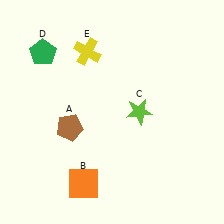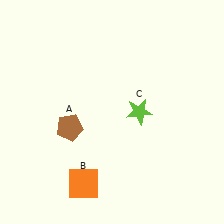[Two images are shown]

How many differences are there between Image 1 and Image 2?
There are 2 differences between the two images.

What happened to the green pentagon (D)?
The green pentagon (D) was removed in Image 2. It was in the top-left area of Image 1.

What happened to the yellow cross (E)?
The yellow cross (E) was removed in Image 2. It was in the top-left area of Image 1.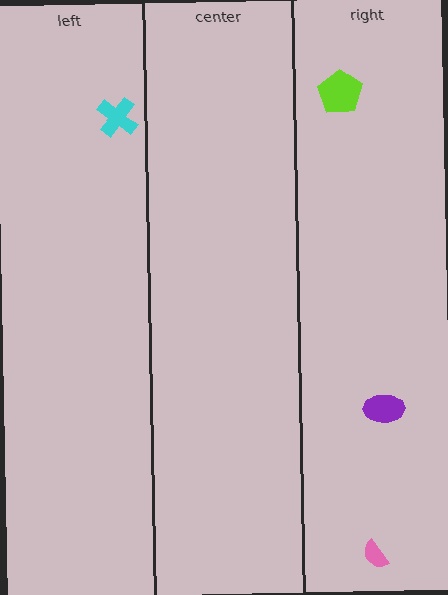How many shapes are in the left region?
1.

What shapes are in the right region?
The purple ellipse, the lime pentagon, the pink semicircle.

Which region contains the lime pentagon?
The right region.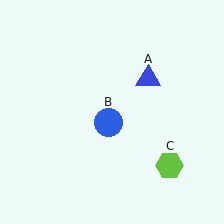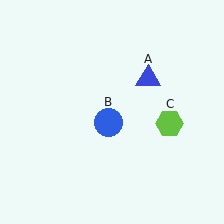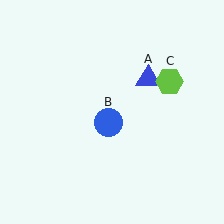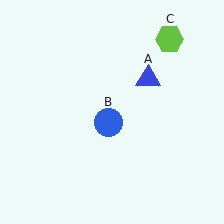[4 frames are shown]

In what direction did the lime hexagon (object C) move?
The lime hexagon (object C) moved up.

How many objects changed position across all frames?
1 object changed position: lime hexagon (object C).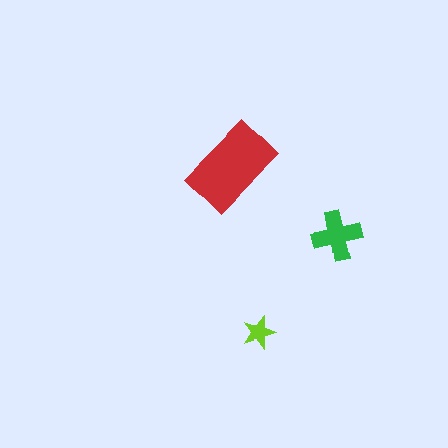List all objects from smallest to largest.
The lime star, the green cross, the red rectangle.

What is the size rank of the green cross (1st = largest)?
2nd.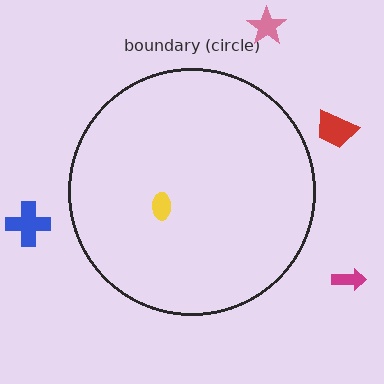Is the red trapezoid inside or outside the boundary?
Outside.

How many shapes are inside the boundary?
1 inside, 4 outside.